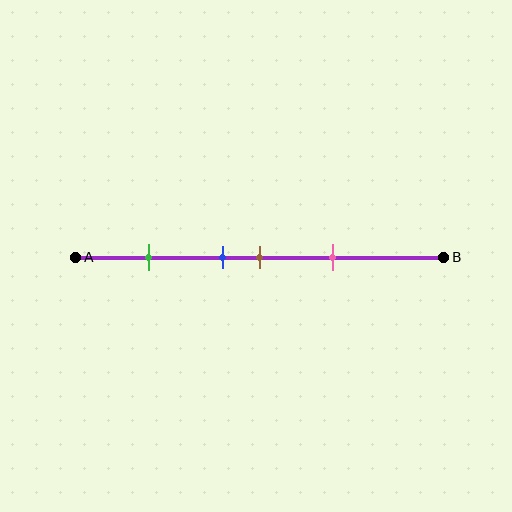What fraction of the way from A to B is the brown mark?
The brown mark is approximately 50% (0.5) of the way from A to B.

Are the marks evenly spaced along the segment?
No, the marks are not evenly spaced.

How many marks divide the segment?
There are 4 marks dividing the segment.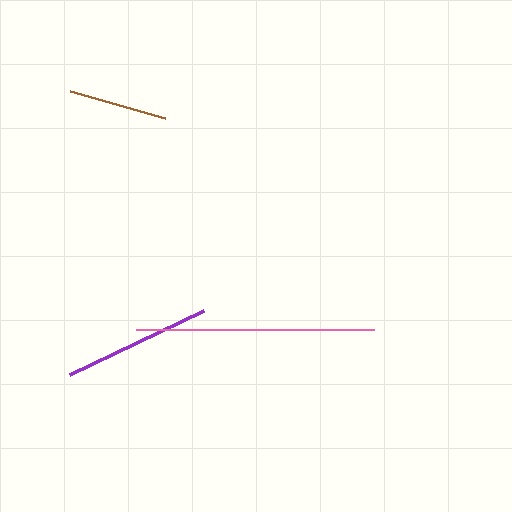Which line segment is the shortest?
The brown line is the shortest at approximately 99 pixels.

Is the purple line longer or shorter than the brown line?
The purple line is longer than the brown line.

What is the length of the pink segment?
The pink segment is approximately 238 pixels long.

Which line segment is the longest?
The pink line is the longest at approximately 238 pixels.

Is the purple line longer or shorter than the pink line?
The pink line is longer than the purple line.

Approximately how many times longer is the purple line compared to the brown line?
The purple line is approximately 1.5 times the length of the brown line.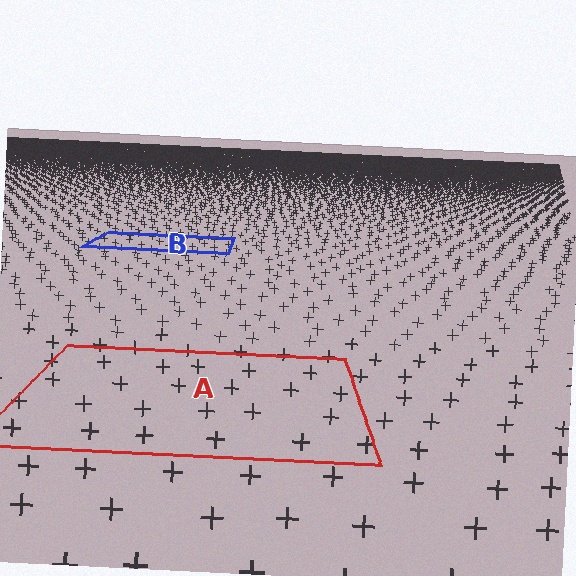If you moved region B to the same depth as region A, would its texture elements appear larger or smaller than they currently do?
They would appear larger. At a closer depth, the same texture elements are projected at a bigger on-screen size.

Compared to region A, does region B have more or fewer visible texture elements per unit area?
Region B has more texture elements per unit area — they are packed more densely because it is farther away.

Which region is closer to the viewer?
Region A is closer. The texture elements there are larger and more spread out.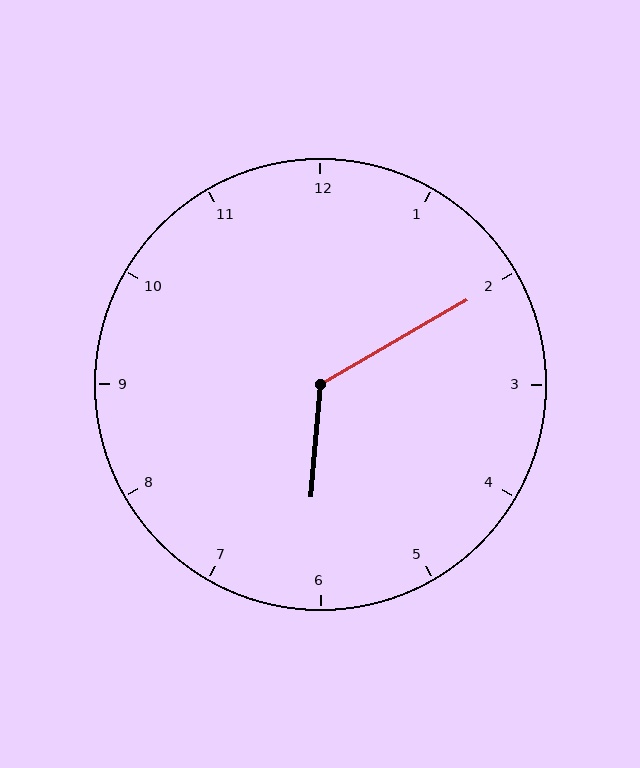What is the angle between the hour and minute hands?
Approximately 125 degrees.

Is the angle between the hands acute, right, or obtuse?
It is obtuse.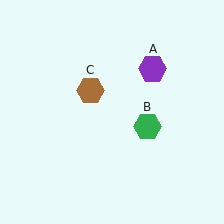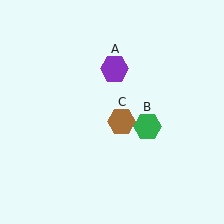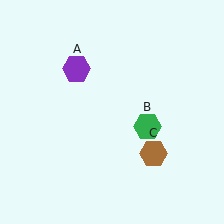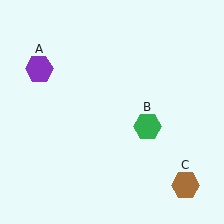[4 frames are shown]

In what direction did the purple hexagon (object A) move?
The purple hexagon (object A) moved left.